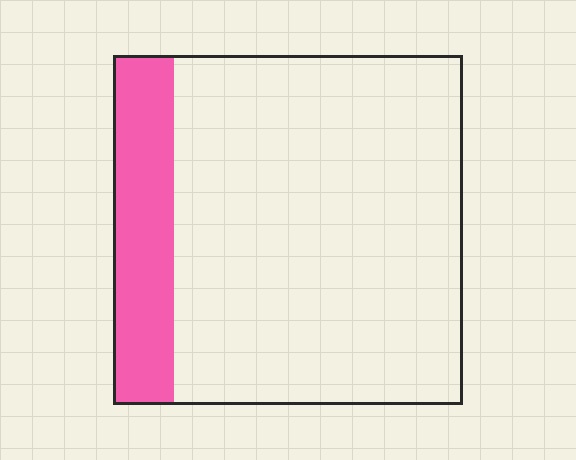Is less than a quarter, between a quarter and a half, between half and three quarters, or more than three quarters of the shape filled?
Less than a quarter.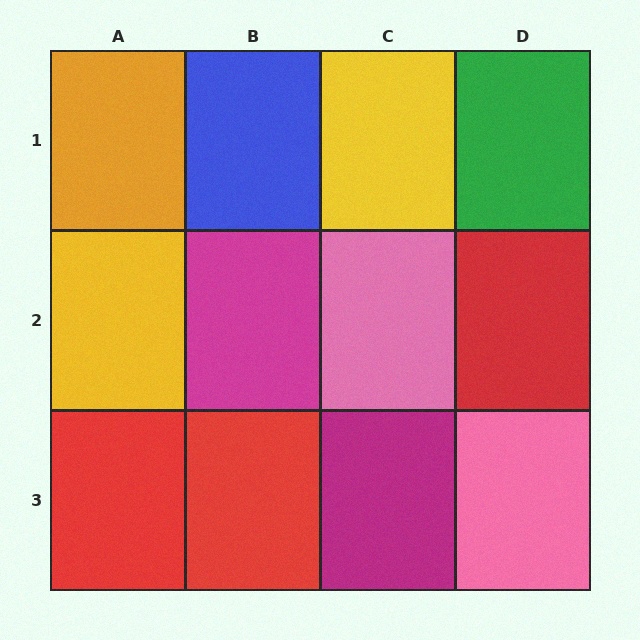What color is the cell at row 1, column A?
Orange.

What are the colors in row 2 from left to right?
Yellow, magenta, pink, red.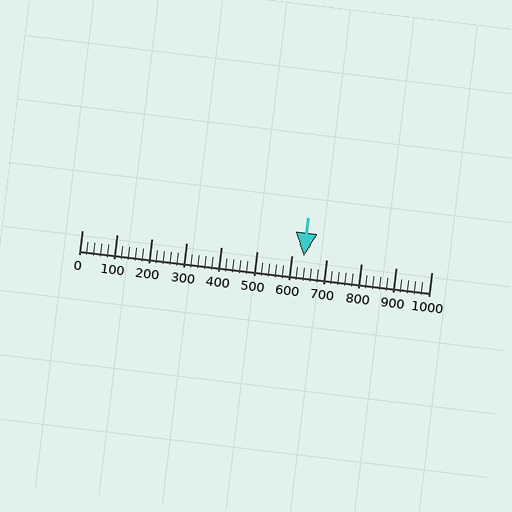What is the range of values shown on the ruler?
The ruler shows values from 0 to 1000.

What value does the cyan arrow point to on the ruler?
The cyan arrow points to approximately 636.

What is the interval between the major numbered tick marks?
The major tick marks are spaced 100 units apart.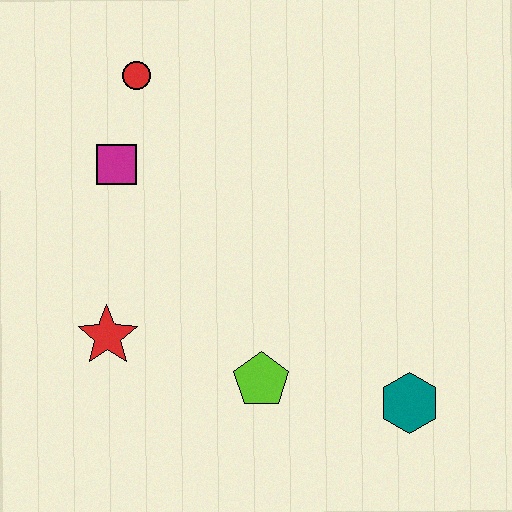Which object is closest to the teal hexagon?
The lime pentagon is closest to the teal hexagon.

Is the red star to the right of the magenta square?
No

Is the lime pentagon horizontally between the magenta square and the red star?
No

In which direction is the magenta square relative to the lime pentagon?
The magenta square is above the lime pentagon.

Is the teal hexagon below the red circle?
Yes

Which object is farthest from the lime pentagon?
The red circle is farthest from the lime pentagon.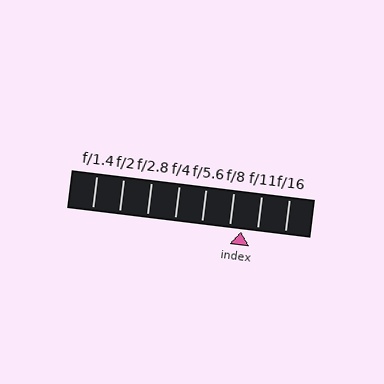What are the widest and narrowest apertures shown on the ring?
The widest aperture shown is f/1.4 and the narrowest is f/16.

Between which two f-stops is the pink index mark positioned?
The index mark is between f/8 and f/11.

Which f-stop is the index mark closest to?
The index mark is closest to f/8.